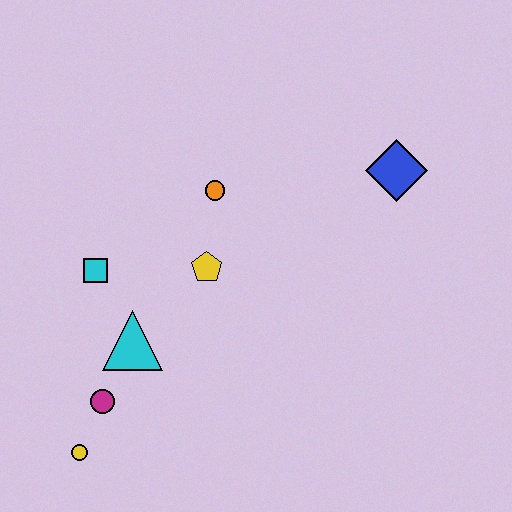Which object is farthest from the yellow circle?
The blue diamond is farthest from the yellow circle.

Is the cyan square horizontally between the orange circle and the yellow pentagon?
No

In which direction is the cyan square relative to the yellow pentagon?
The cyan square is to the left of the yellow pentagon.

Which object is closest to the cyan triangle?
The magenta circle is closest to the cyan triangle.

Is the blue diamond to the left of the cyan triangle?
No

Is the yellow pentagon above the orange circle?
No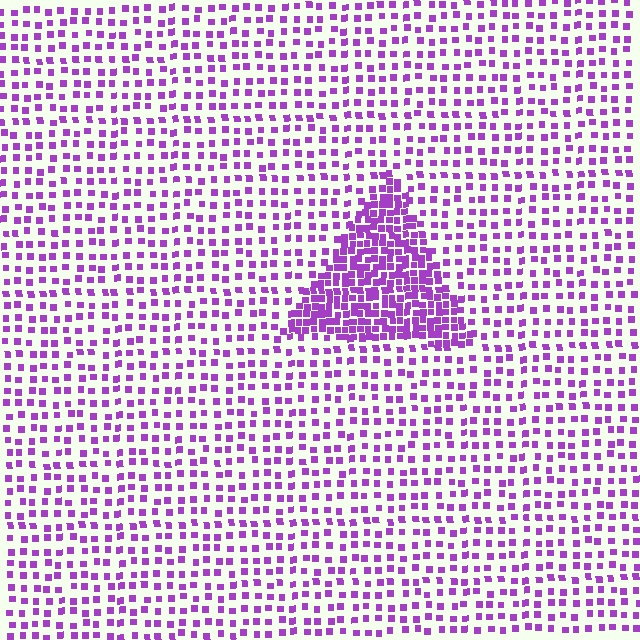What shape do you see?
I see a triangle.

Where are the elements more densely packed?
The elements are more densely packed inside the triangle boundary.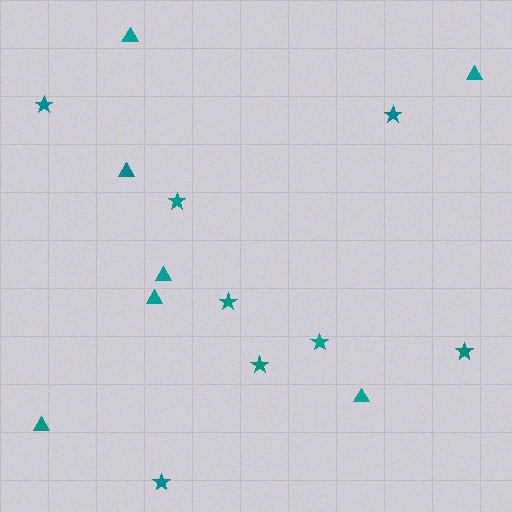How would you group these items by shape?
There are 2 groups: one group of stars (8) and one group of triangles (7).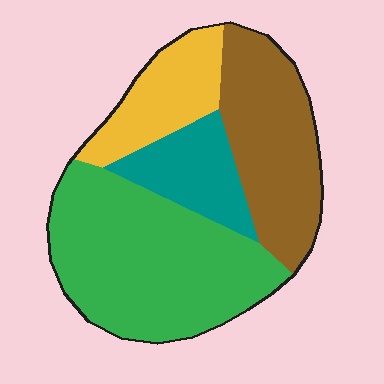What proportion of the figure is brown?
Brown takes up between a quarter and a half of the figure.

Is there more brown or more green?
Green.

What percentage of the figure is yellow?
Yellow covers 16% of the figure.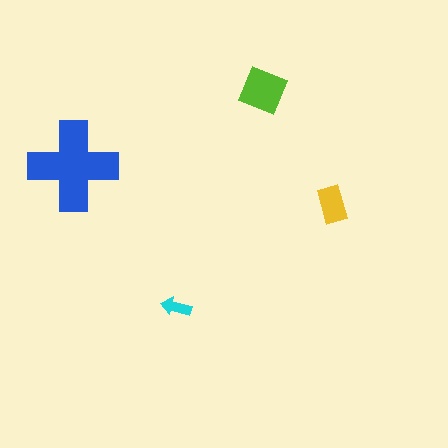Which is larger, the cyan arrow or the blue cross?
The blue cross.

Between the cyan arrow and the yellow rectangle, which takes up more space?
The yellow rectangle.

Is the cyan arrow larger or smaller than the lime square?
Smaller.